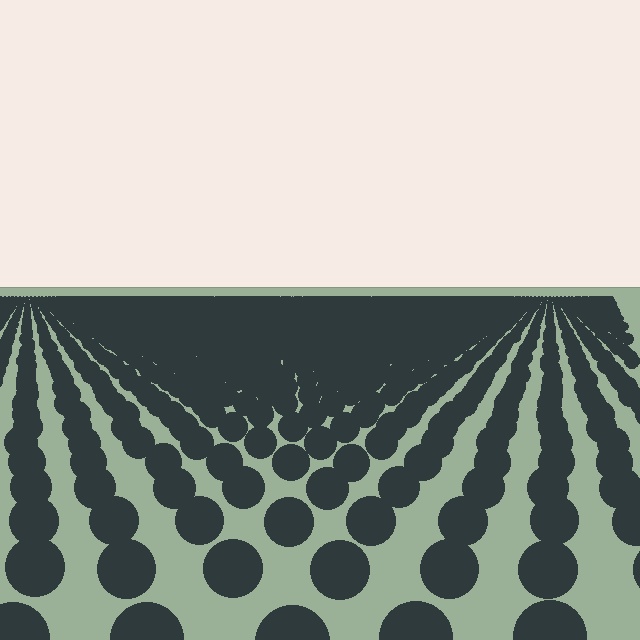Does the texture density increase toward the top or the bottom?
Density increases toward the top.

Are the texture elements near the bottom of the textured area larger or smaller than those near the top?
Larger. Near the bottom, elements are closer to the viewer and appear at a bigger on-screen size.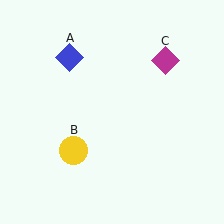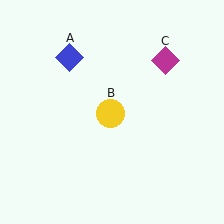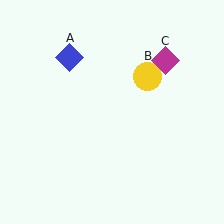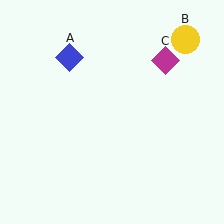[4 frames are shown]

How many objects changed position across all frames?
1 object changed position: yellow circle (object B).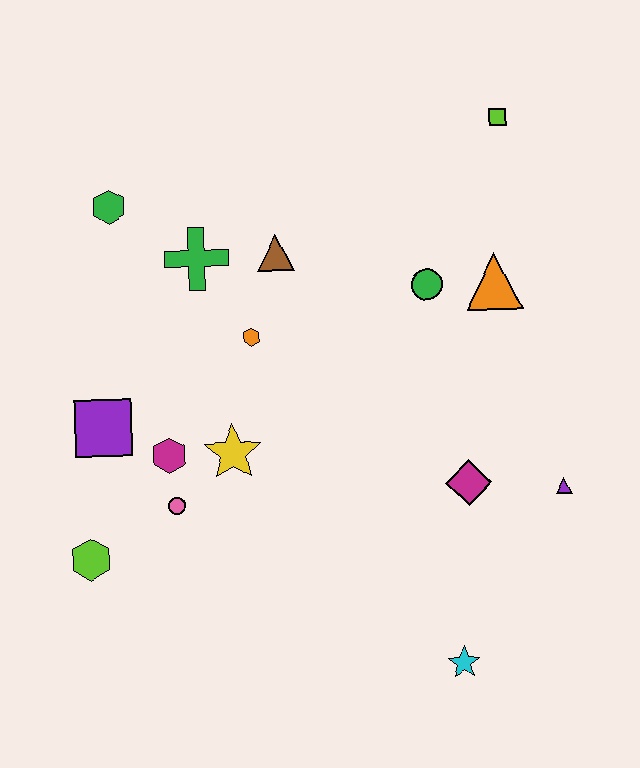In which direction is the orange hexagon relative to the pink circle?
The orange hexagon is above the pink circle.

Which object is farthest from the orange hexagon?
The cyan star is farthest from the orange hexagon.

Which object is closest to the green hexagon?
The green cross is closest to the green hexagon.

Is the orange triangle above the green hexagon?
No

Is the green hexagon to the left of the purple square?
No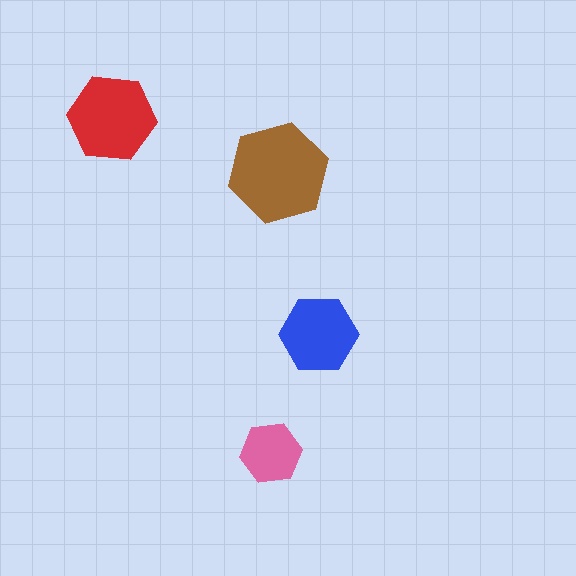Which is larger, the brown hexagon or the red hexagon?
The brown one.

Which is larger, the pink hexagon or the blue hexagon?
The blue one.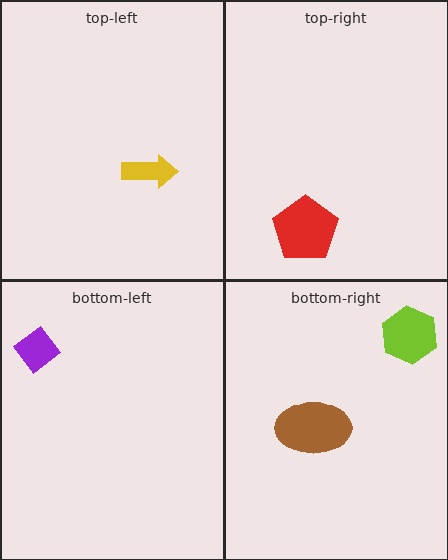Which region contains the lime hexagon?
The bottom-right region.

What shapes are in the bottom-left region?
The purple diamond.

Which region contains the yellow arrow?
The top-left region.